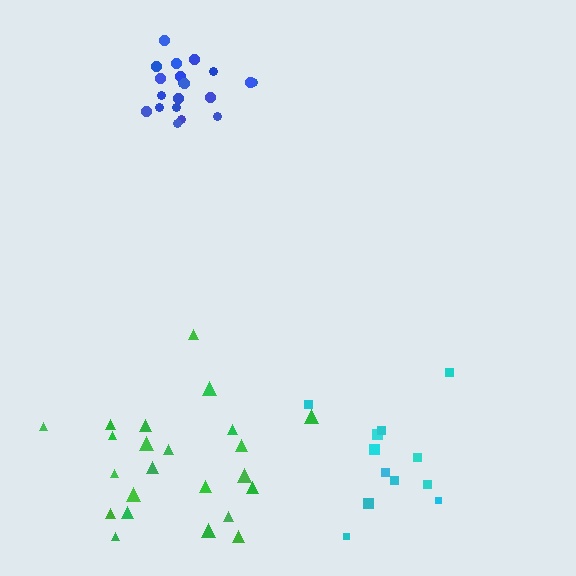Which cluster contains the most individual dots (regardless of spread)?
Green (23).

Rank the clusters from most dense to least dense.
blue, cyan, green.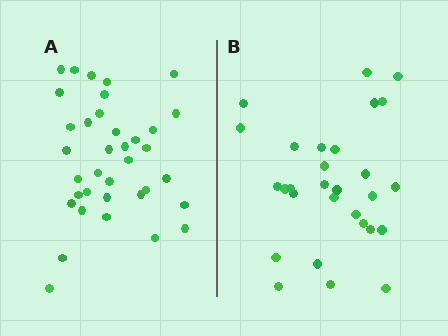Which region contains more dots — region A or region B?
Region A (the left region) has more dots.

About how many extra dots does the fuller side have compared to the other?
Region A has roughly 8 or so more dots than region B.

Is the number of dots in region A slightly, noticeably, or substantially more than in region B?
Region A has only slightly more — the two regions are fairly close. The ratio is roughly 1.2 to 1.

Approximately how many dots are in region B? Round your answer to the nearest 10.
About 30 dots. (The exact count is 29, which rounds to 30.)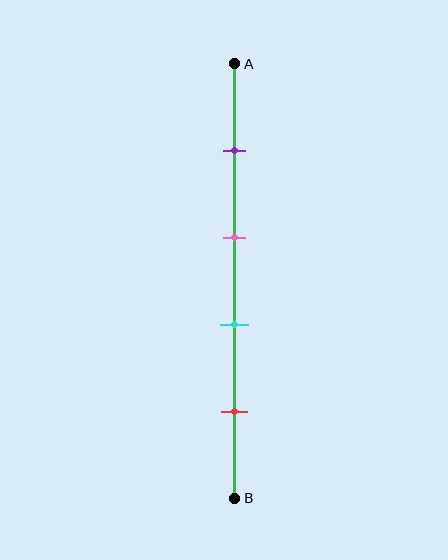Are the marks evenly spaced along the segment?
Yes, the marks are approximately evenly spaced.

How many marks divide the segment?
There are 4 marks dividing the segment.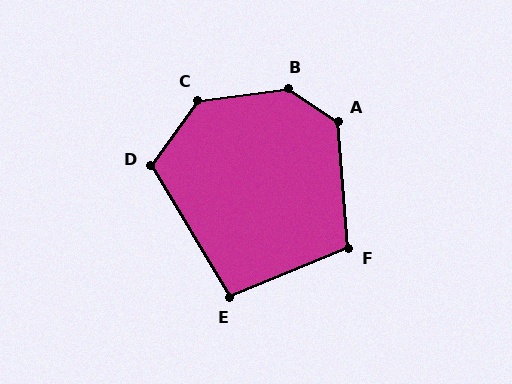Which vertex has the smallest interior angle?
E, at approximately 98 degrees.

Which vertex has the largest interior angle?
B, at approximately 139 degrees.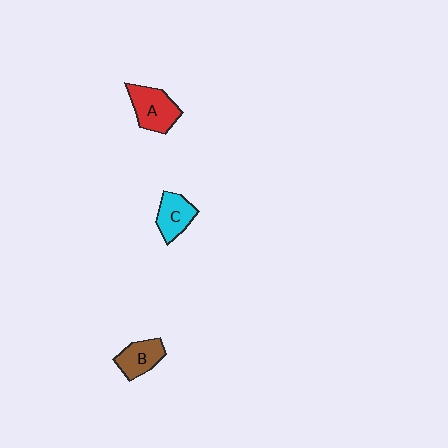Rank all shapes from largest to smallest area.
From largest to smallest: A (red), B (brown), C (cyan).